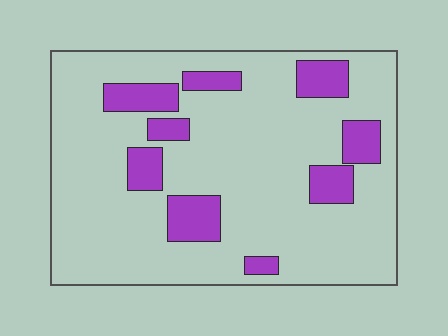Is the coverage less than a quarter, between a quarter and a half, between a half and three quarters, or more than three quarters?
Less than a quarter.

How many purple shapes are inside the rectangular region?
9.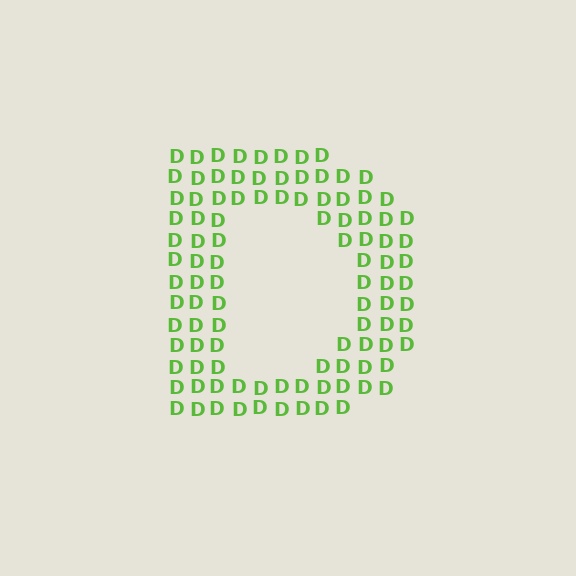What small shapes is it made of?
It is made of small letter D's.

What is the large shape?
The large shape is the letter D.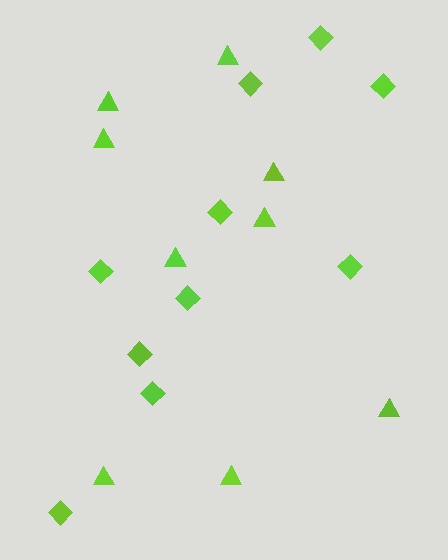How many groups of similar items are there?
There are 2 groups: one group of diamonds (10) and one group of triangles (9).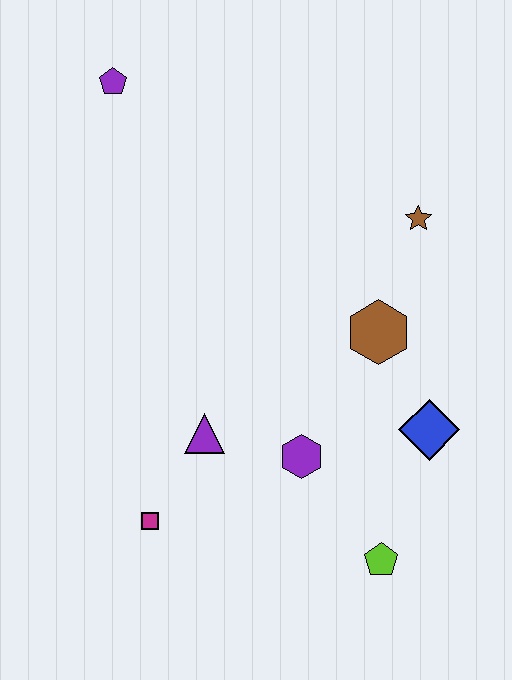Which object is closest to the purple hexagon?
The purple triangle is closest to the purple hexagon.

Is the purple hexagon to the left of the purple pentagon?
No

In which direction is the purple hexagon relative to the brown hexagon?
The purple hexagon is below the brown hexagon.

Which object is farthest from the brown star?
The magenta square is farthest from the brown star.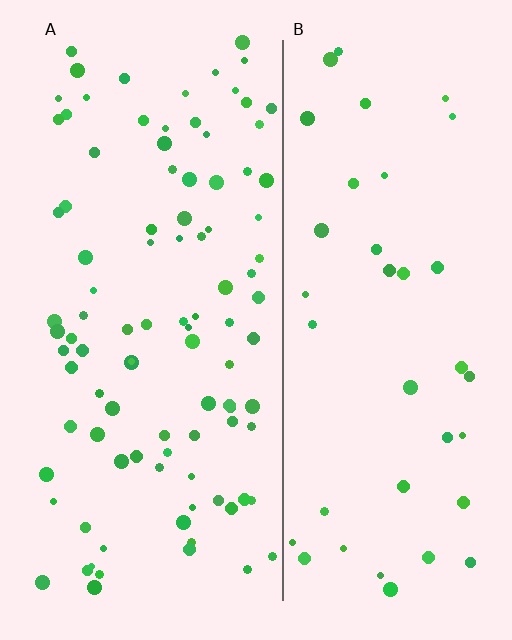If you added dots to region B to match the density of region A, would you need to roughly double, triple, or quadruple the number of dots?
Approximately double.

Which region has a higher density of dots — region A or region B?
A (the left).